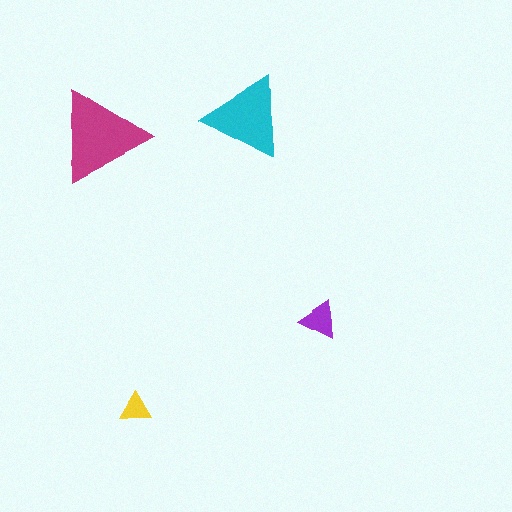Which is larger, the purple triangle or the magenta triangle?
The magenta one.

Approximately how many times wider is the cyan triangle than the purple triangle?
About 2 times wider.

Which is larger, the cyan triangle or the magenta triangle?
The magenta one.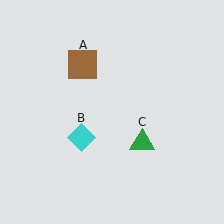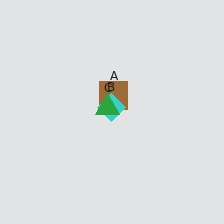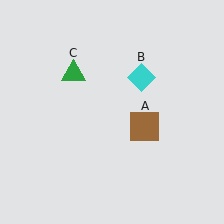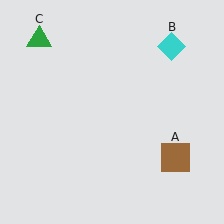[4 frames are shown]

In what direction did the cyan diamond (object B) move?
The cyan diamond (object B) moved up and to the right.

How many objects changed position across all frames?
3 objects changed position: brown square (object A), cyan diamond (object B), green triangle (object C).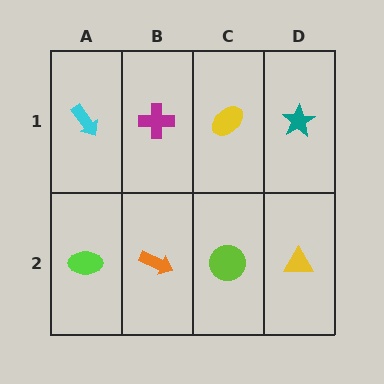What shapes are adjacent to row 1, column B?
An orange arrow (row 2, column B), a cyan arrow (row 1, column A), a yellow ellipse (row 1, column C).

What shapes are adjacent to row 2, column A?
A cyan arrow (row 1, column A), an orange arrow (row 2, column B).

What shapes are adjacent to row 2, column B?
A magenta cross (row 1, column B), a lime ellipse (row 2, column A), a lime circle (row 2, column C).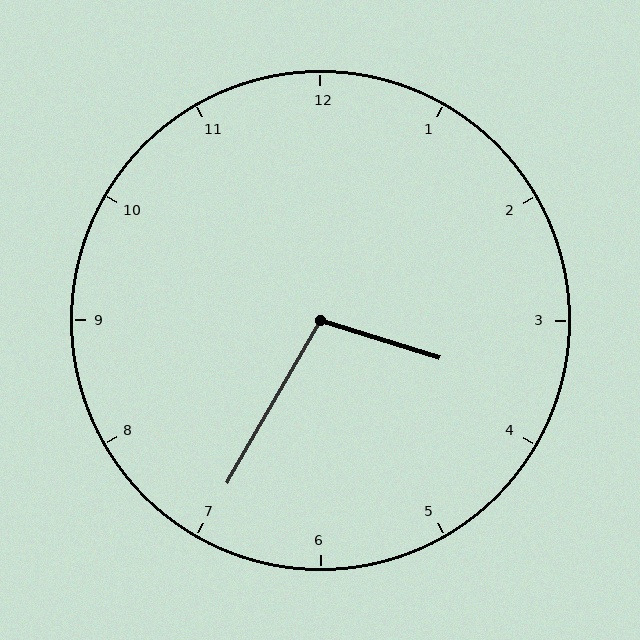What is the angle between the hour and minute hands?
Approximately 102 degrees.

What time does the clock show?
3:35.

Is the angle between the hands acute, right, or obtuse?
It is obtuse.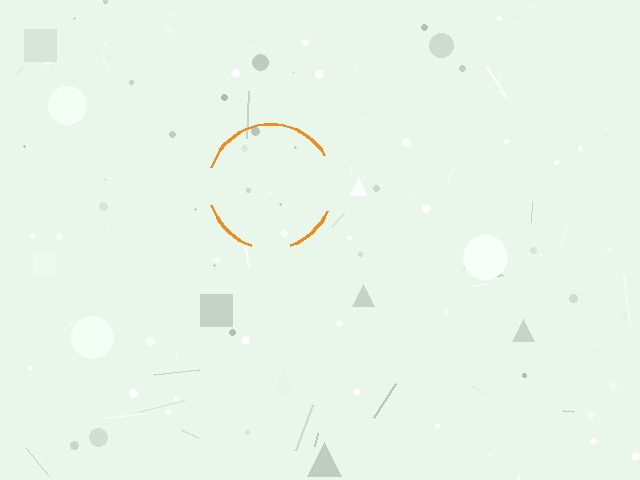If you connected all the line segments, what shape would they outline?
They would outline a circle.